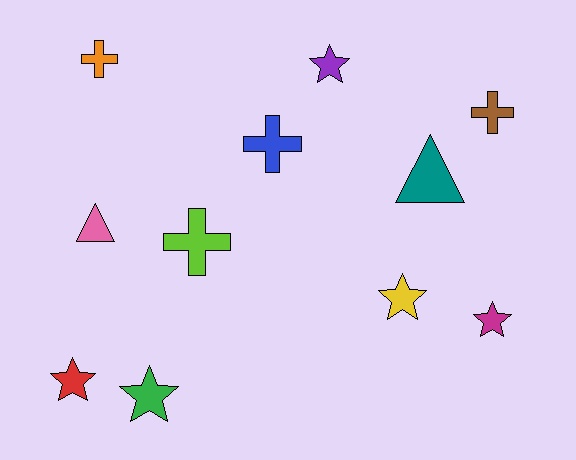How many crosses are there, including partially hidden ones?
There are 4 crosses.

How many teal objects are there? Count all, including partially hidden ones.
There is 1 teal object.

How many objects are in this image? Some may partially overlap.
There are 11 objects.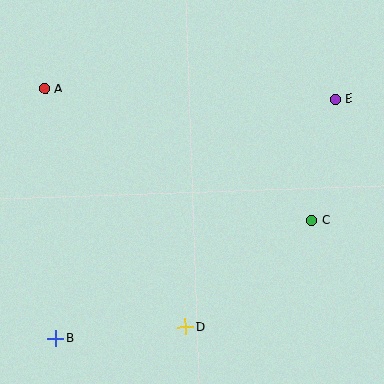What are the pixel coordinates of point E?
Point E is at (335, 99).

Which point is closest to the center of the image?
Point C at (312, 221) is closest to the center.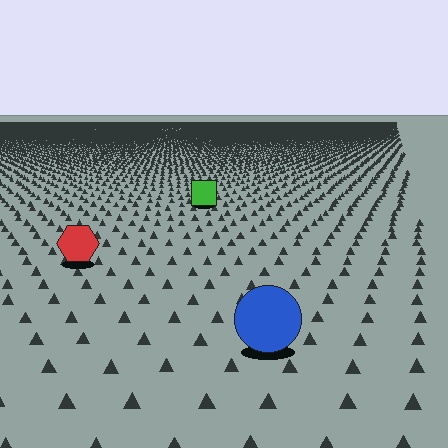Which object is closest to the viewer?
The blue circle is closest. The texture marks near it are larger and more spread out.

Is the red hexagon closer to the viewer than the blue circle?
No. The blue circle is closer — you can tell from the texture gradient: the ground texture is coarser near it.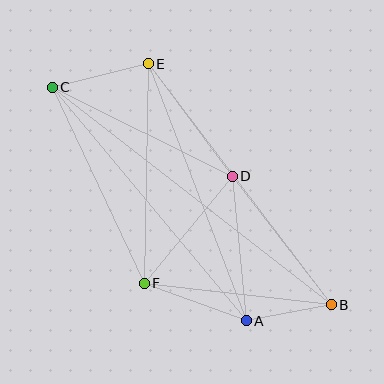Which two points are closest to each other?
Points A and B are closest to each other.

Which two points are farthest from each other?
Points B and C are farthest from each other.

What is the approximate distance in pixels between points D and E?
The distance between D and E is approximately 140 pixels.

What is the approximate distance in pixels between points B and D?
The distance between B and D is approximately 162 pixels.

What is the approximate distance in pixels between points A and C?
The distance between A and C is approximately 304 pixels.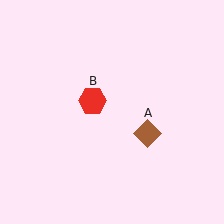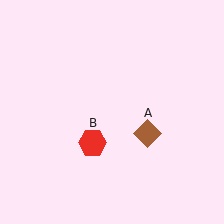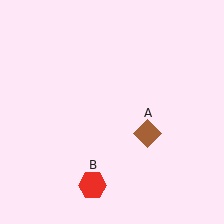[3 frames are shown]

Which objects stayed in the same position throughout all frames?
Brown diamond (object A) remained stationary.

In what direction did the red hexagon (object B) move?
The red hexagon (object B) moved down.